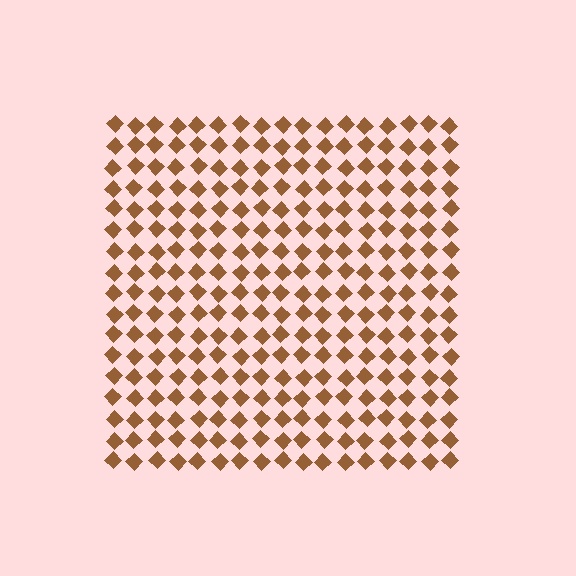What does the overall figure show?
The overall figure shows a square.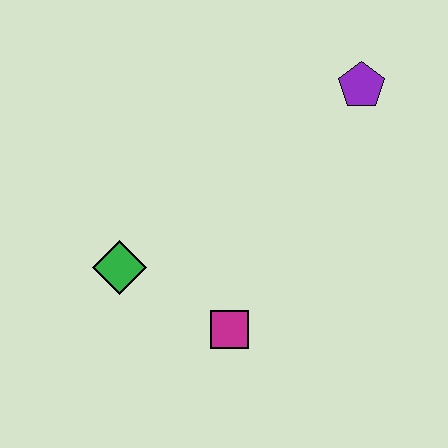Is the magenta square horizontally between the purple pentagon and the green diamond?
Yes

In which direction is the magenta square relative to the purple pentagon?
The magenta square is below the purple pentagon.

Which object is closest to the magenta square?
The green diamond is closest to the magenta square.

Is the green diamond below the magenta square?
No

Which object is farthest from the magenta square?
The purple pentagon is farthest from the magenta square.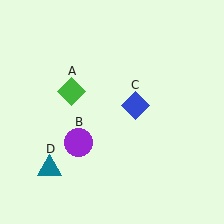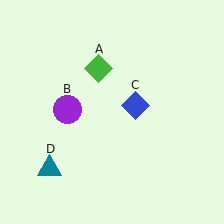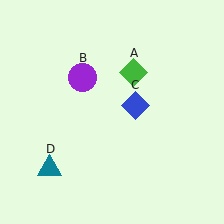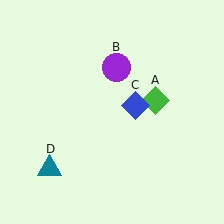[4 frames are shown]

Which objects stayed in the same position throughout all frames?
Blue diamond (object C) and teal triangle (object D) remained stationary.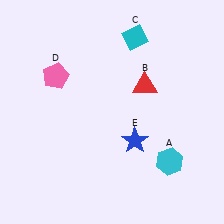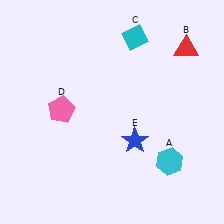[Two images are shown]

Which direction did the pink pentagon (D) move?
The pink pentagon (D) moved down.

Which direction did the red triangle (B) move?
The red triangle (B) moved right.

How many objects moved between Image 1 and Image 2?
2 objects moved between the two images.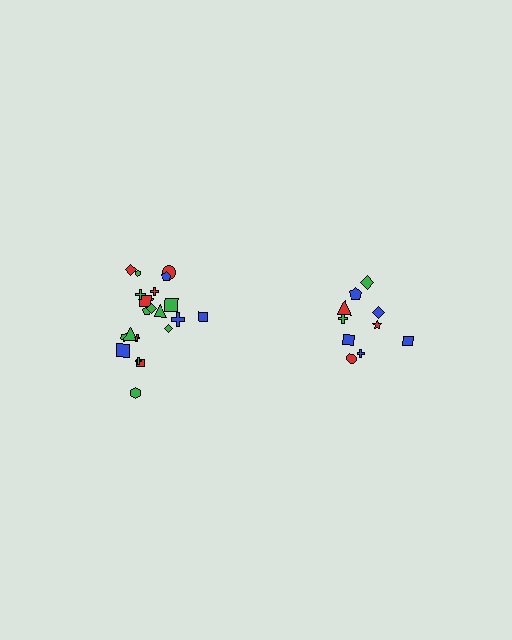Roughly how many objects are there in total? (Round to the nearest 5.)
Roughly 30 objects in total.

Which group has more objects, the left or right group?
The left group.